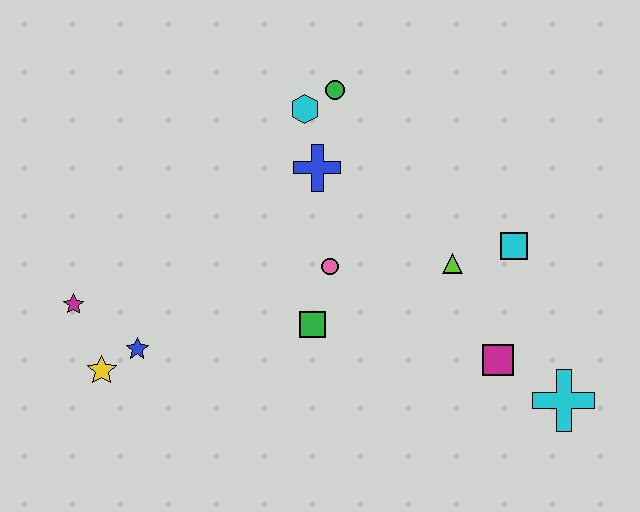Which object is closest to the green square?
The pink circle is closest to the green square.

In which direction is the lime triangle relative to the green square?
The lime triangle is to the right of the green square.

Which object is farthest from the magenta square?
The magenta star is farthest from the magenta square.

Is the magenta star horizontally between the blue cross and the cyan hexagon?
No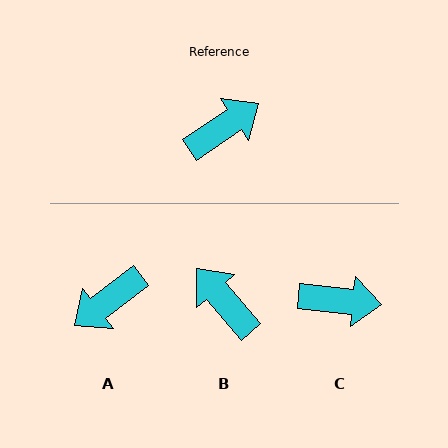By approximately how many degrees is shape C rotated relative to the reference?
Approximately 40 degrees clockwise.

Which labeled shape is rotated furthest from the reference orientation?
A, about 177 degrees away.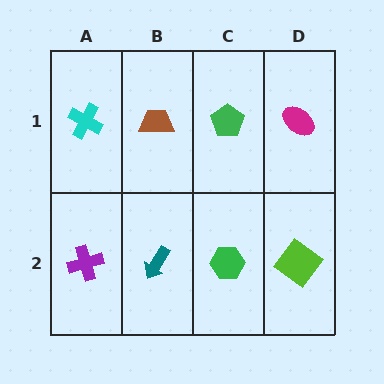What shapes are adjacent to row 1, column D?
A lime diamond (row 2, column D), a green pentagon (row 1, column C).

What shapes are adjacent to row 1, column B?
A teal arrow (row 2, column B), a cyan cross (row 1, column A), a green pentagon (row 1, column C).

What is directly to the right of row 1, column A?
A brown trapezoid.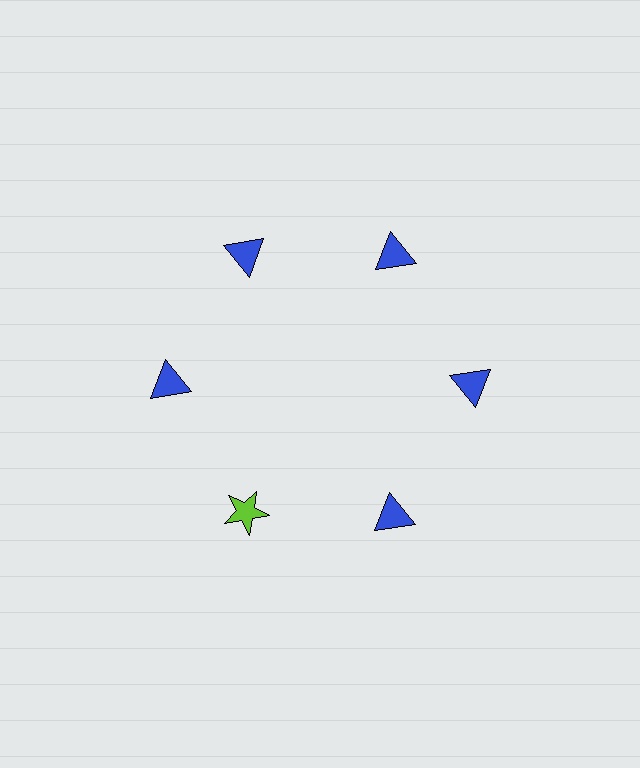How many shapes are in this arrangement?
There are 6 shapes arranged in a ring pattern.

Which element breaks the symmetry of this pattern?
The lime star at roughly the 7 o'clock position breaks the symmetry. All other shapes are blue triangles.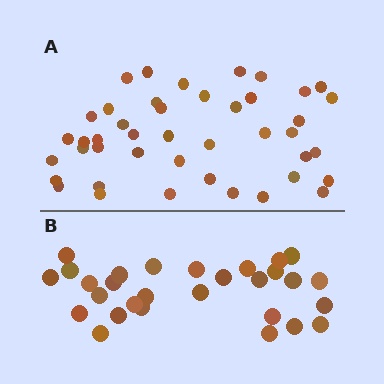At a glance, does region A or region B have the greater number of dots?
Region A (the top region) has more dots.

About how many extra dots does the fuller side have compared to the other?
Region A has approximately 15 more dots than region B.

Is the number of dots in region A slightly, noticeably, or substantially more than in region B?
Region A has substantially more. The ratio is roughly 1.5 to 1.